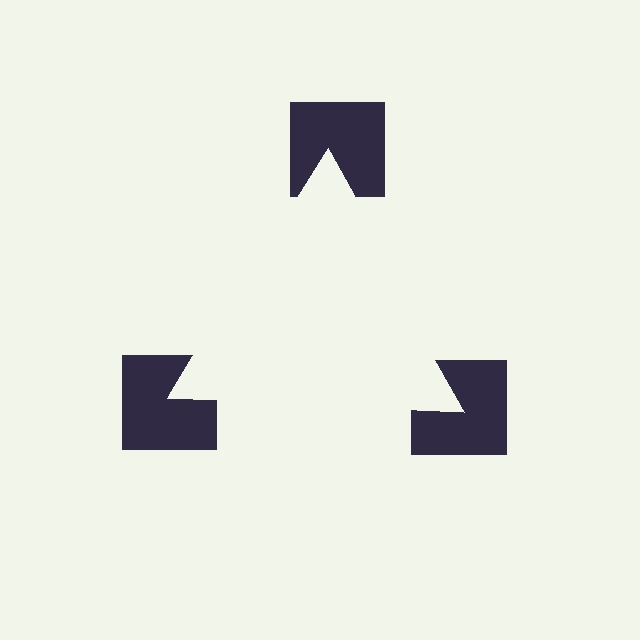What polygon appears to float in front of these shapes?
An illusory triangle — its edges are inferred from the aligned wedge cuts in the notched squares, not physically drawn.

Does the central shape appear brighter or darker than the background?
It typically appears slightly brighter than the background, even though no actual brightness change is drawn.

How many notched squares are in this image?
There are 3 — one at each vertex of the illusory triangle.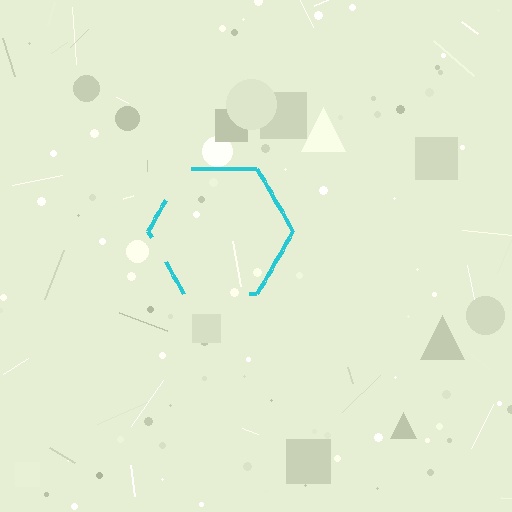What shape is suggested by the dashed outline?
The dashed outline suggests a hexagon.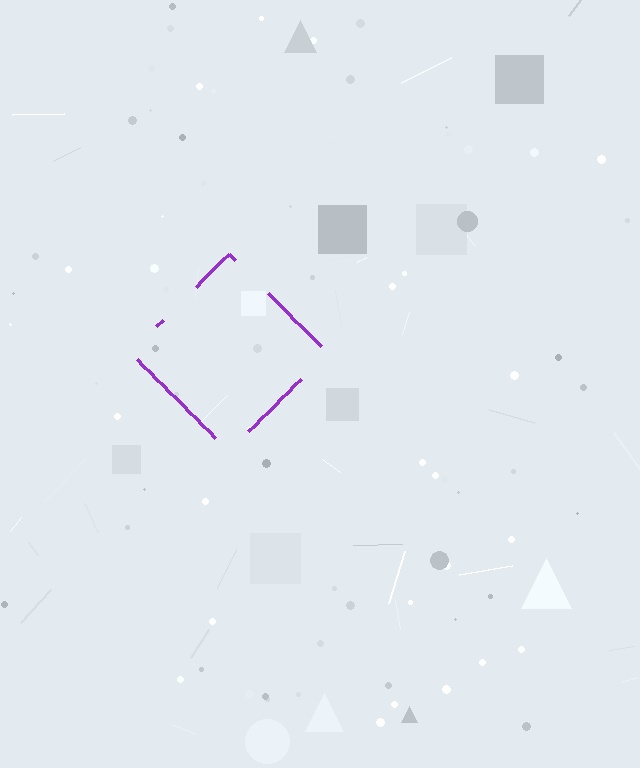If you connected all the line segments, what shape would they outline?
They would outline a diamond.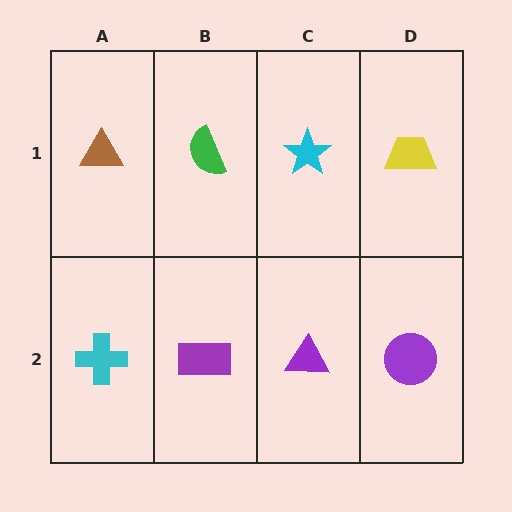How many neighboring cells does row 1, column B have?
3.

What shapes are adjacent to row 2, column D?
A yellow trapezoid (row 1, column D), a purple triangle (row 2, column C).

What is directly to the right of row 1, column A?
A green semicircle.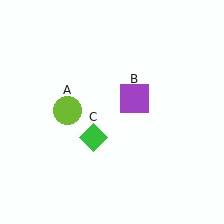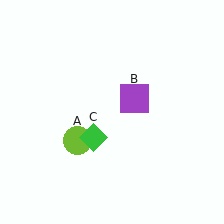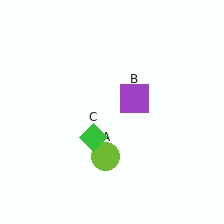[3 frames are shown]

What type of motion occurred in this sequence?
The lime circle (object A) rotated counterclockwise around the center of the scene.